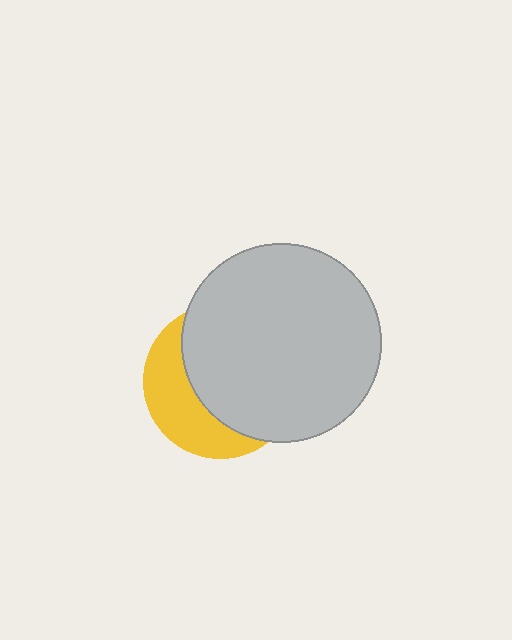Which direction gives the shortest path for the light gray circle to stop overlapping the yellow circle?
Moving right gives the shortest separation.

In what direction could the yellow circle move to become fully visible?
The yellow circle could move left. That would shift it out from behind the light gray circle entirely.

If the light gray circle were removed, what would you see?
You would see the complete yellow circle.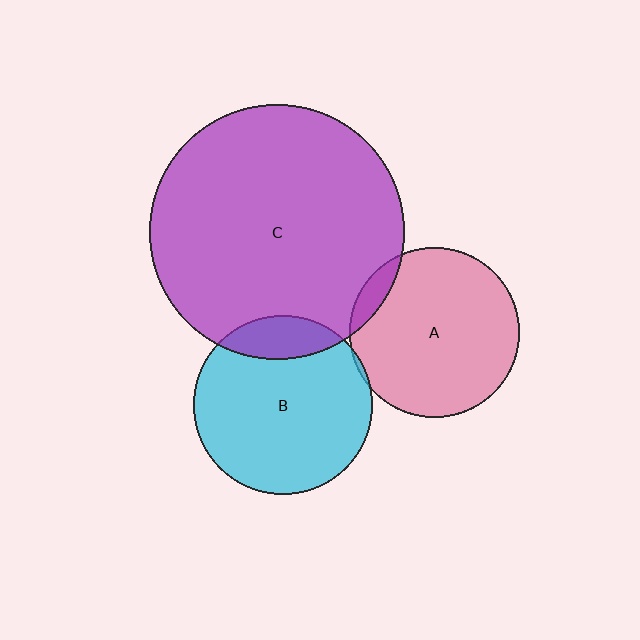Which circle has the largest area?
Circle C (purple).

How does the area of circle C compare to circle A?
Approximately 2.3 times.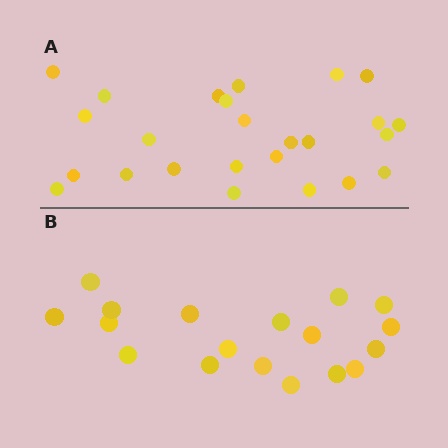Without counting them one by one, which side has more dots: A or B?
Region A (the top region) has more dots.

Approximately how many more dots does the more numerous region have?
Region A has roughly 8 or so more dots than region B.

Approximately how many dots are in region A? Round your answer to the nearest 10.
About 20 dots. (The exact count is 25, which rounds to 20.)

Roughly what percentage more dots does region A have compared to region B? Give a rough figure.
About 40% more.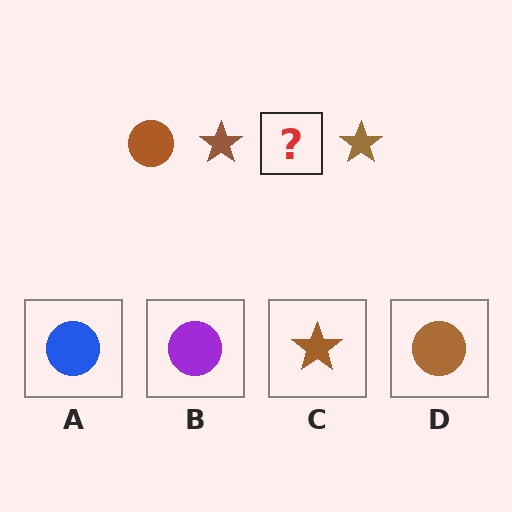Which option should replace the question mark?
Option D.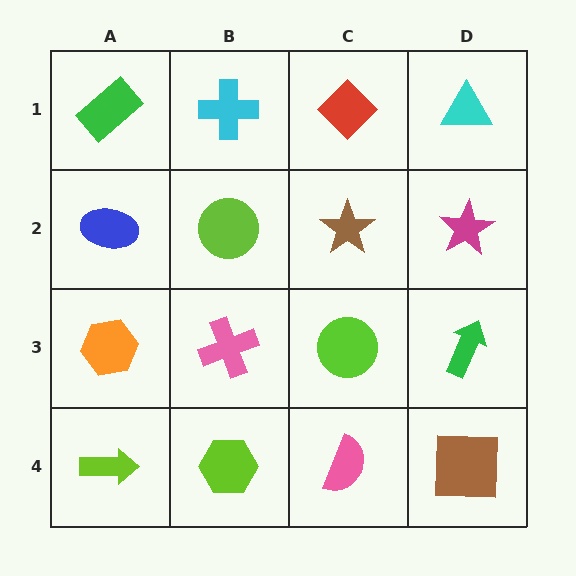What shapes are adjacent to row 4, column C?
A lime circle (row 3, column C), a lime hexagon (row 4, column B), a brown square (row 4, column D).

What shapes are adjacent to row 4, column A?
An orange hexagon (row 3, column A), a lime hexagon (row 4, column B).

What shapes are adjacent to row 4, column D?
A green arrow (row 3, column D), a pink semicircle (row 4, column C).